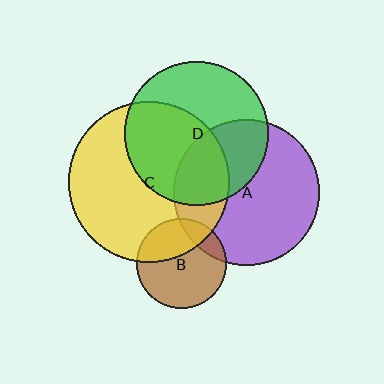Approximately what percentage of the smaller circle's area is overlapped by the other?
Approximately 25%.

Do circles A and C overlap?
Yes.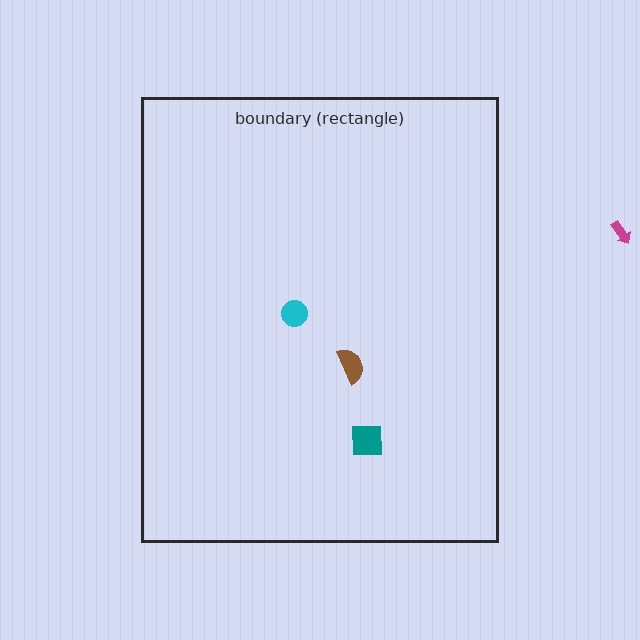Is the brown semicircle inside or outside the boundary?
Inside.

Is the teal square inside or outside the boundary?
Inside.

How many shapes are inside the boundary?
3 inside, 1 outside.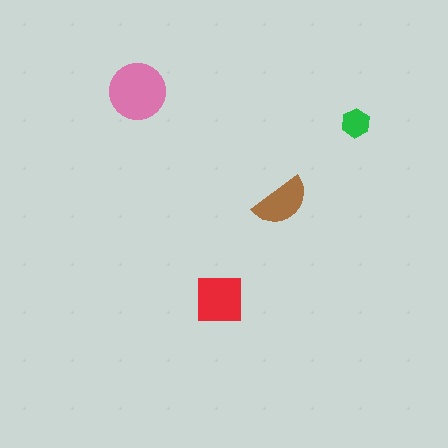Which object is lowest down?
The red square is bottommost.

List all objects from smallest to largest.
The green hexagon, the brown semicircle, the red square, the pink circle.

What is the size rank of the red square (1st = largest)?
2nd.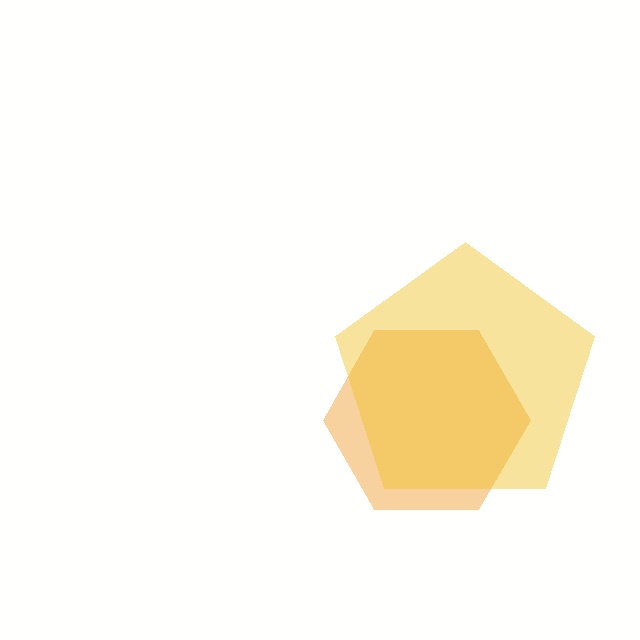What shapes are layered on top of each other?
The layered shapes are: an orange hexagon, a yellow pentagon.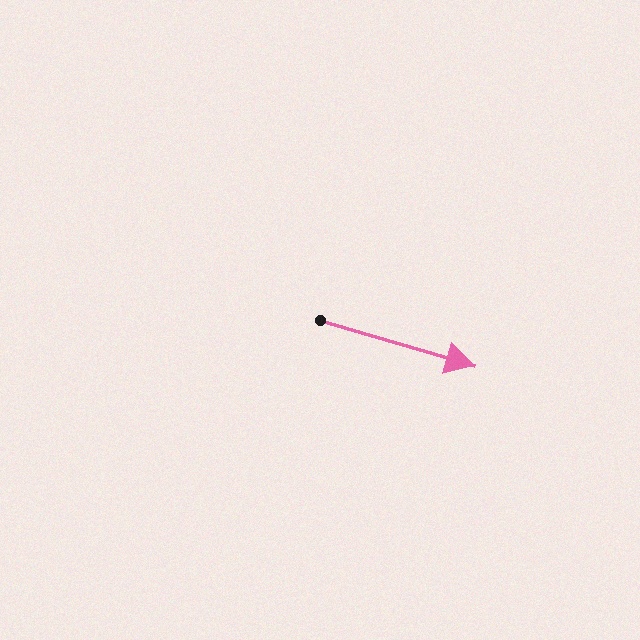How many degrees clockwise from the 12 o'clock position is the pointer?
Approximately 107 degrees.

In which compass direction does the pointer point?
East.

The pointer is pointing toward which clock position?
Roughly 4 o'clock.